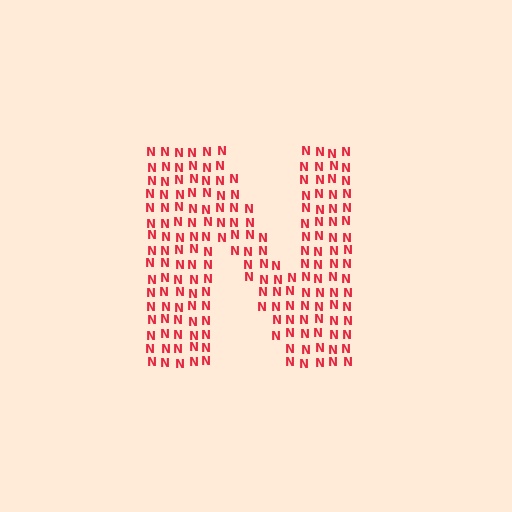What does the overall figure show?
The overall figure shows the letter N.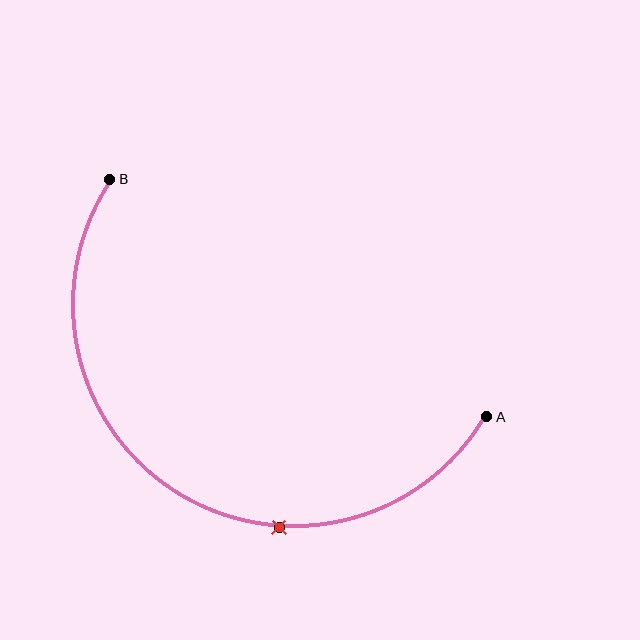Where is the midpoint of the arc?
The arc midpoint is the point on the curve farthest from the straight line joining A and B. It sits below that line.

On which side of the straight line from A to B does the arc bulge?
The arc bulges below the straight line connecting A and B.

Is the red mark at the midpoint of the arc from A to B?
No. The red mark lies on the arc but is closer to endpoint A. The arc midpoint would be at the point on the curve equidistant along the arc from both A and B.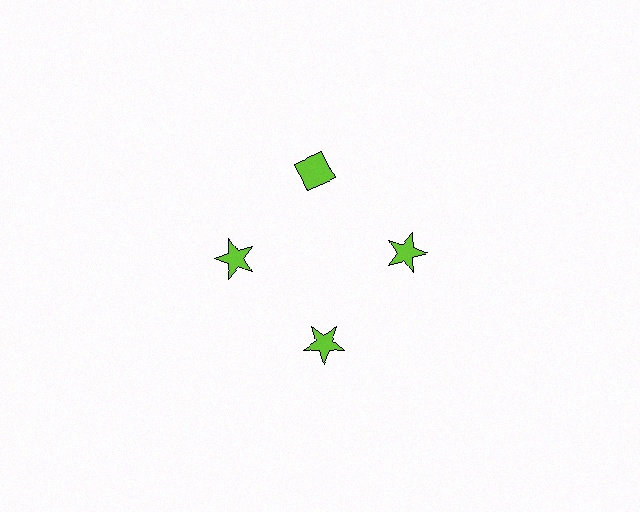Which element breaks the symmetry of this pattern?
The lime diamond at roughly the 12 o'clock position breaks the symmetry. All other shapes are lime stars.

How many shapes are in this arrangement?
There are 4 shapes arranged in a ring pattern.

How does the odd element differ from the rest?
It has a different shape: diamond instead of star.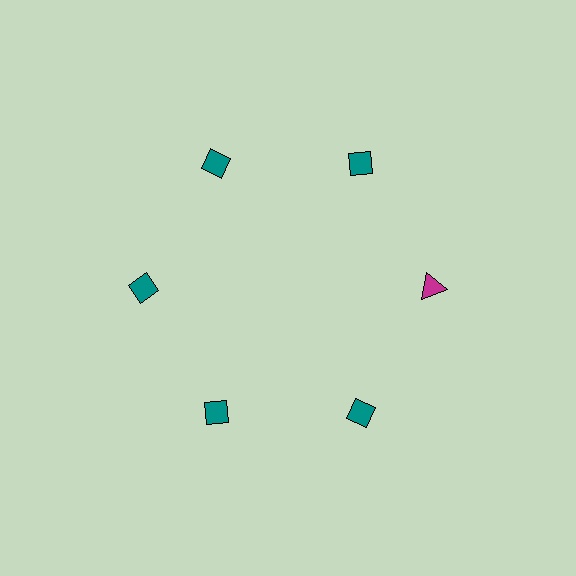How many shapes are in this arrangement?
There are 6 shapes arranged in a ring pattern.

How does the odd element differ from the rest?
It differs in both color (magenta instead of teal) and shape (triangle instead of diamond).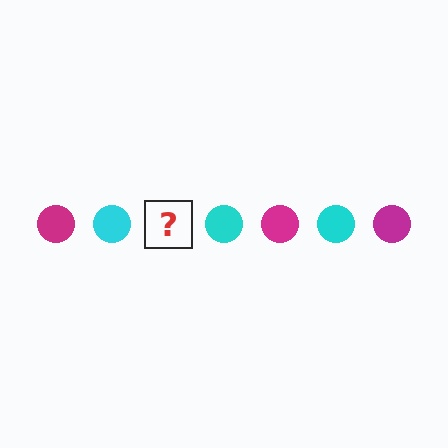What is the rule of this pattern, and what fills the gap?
The rule is that the pattern cycles through magenta, cyan circles. The gap should be filled with a magenta circle.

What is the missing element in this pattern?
The missing element is a magenta circle.